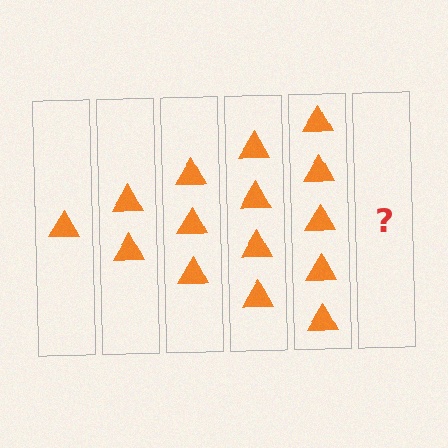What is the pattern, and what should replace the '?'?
The pattern is that each step adds one more triangle. The '?' should be 6 triangles.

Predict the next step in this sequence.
The next step is 6 triangles.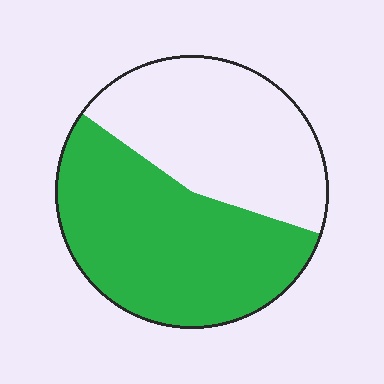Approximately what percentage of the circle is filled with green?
Approximately 55%.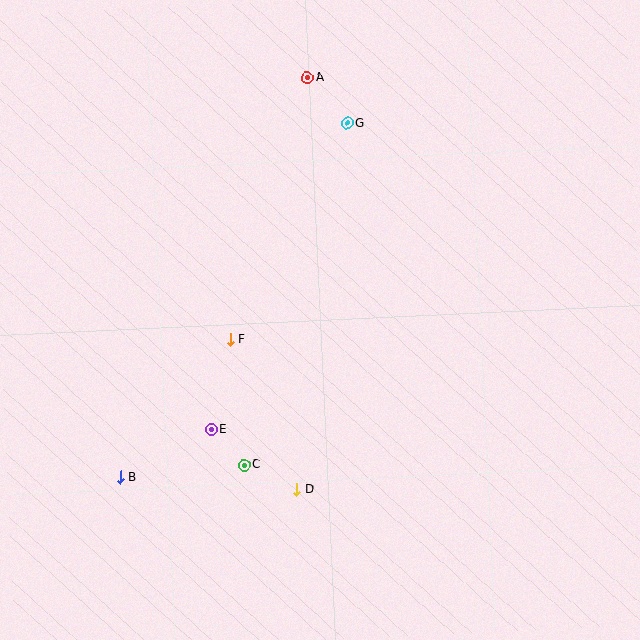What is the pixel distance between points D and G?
The distance between D and G is 370 pixels.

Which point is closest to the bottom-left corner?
Point B is closest to the bottom-left corner.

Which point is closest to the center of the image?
Point F at (230, 339) is closest to the center.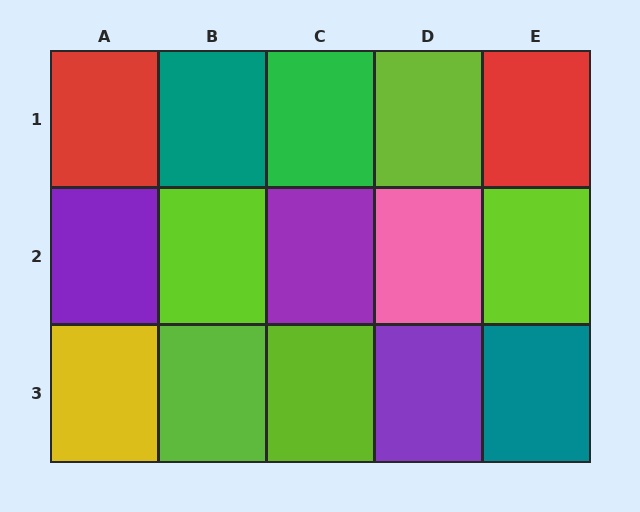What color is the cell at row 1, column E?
Red.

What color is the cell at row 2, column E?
Lime.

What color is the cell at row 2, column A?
Purple.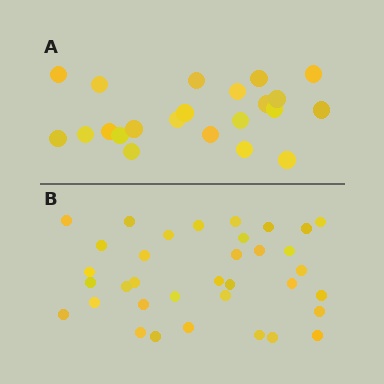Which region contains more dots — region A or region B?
Region B (the bottom region) has more dots.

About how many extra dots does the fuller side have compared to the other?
Region B has approximately 15 more dots than region A.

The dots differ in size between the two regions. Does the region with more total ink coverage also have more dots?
No. Region A has more total ink coverage because its dots are larger, but region B actually contains more individual dots. Total area can be misleading — the number of items is what matters here.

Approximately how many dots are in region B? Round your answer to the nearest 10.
About 40 dots. (The exact count is 35, which rounds to 40.)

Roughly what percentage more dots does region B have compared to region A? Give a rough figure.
About 60% more.